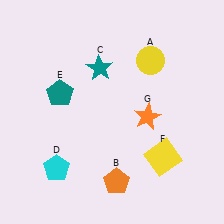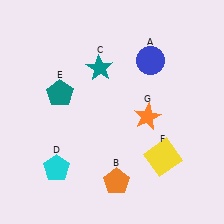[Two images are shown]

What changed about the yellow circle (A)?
In Image 1, A is yellow. In Image 2, it changed to blue.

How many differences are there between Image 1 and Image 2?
There is 1 difference between the two images.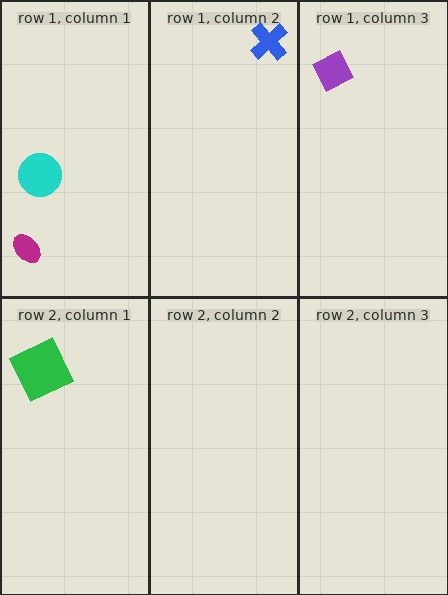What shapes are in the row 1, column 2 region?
The blue cross.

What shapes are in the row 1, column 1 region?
The cyan circle, the magenta ellipse.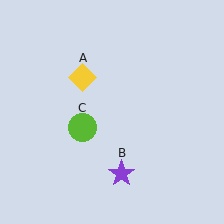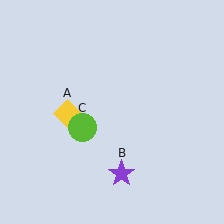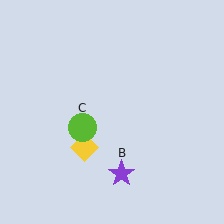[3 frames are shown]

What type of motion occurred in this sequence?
The yellow diamond (object A) rotated counterclockwise around the center of the scene.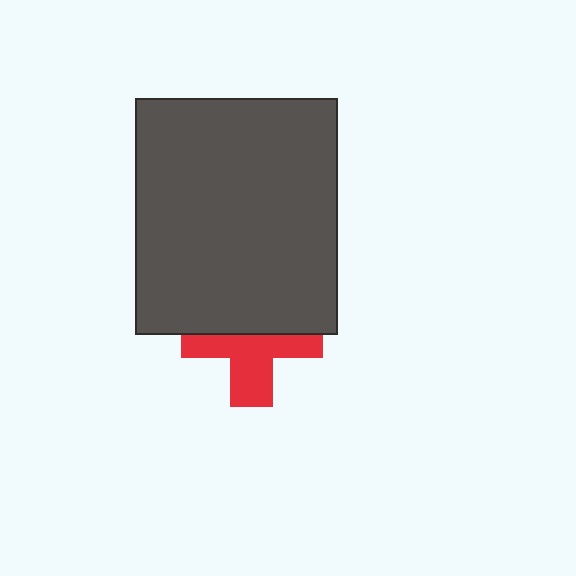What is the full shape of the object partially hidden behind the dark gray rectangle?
The partially hidden object is a red cross.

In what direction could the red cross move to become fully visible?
The red cross could move down. That would shift it out from behind the dark gray rectangle entirely.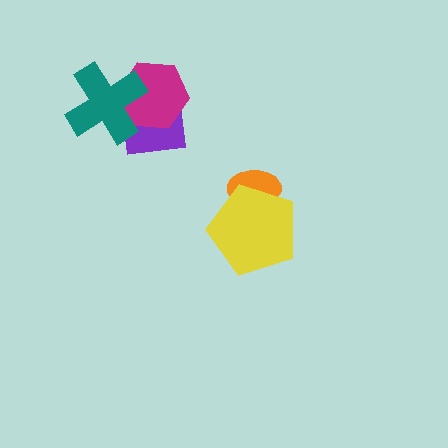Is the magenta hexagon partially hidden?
Yes, it is partially covered by another shape.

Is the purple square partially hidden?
Yes, it is partially covered by another shape.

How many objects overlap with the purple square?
2 objects overlap with the purple square.